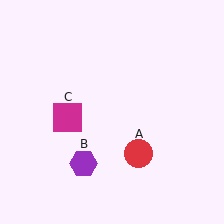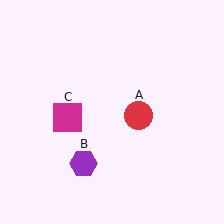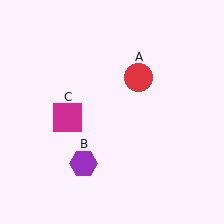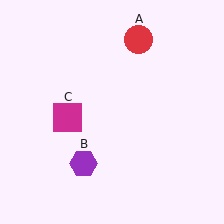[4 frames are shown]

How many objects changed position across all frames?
1 object changed position: red circle (object A).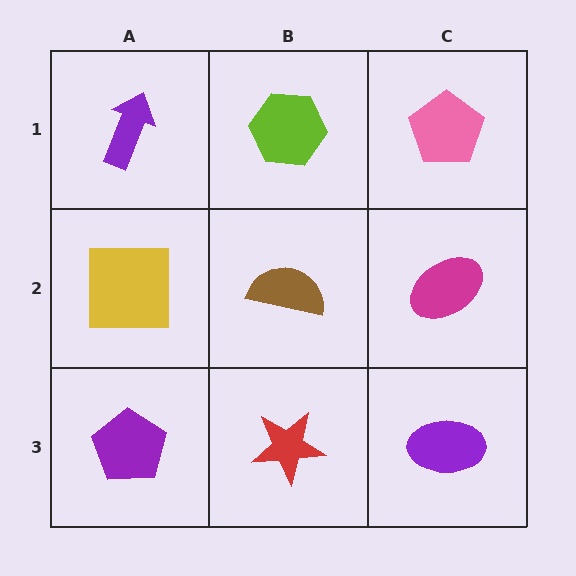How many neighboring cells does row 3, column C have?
2.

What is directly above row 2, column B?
A lime hexagon.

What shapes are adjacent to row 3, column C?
A magenta ellipse (row 2, column C), a red star (row 3, column B).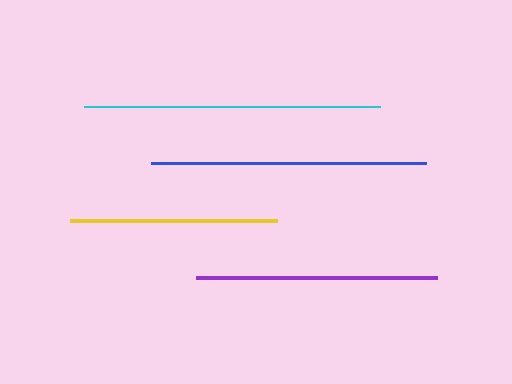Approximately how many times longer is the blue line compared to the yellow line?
The blue line is approximately 1.3 times the length of the yellow line.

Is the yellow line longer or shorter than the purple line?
The purple line is longer than the yellow line.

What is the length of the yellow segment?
The yellow segment is approximately 208 pixels long.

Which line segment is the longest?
The cyan line is the longest at approximately 296 pixels.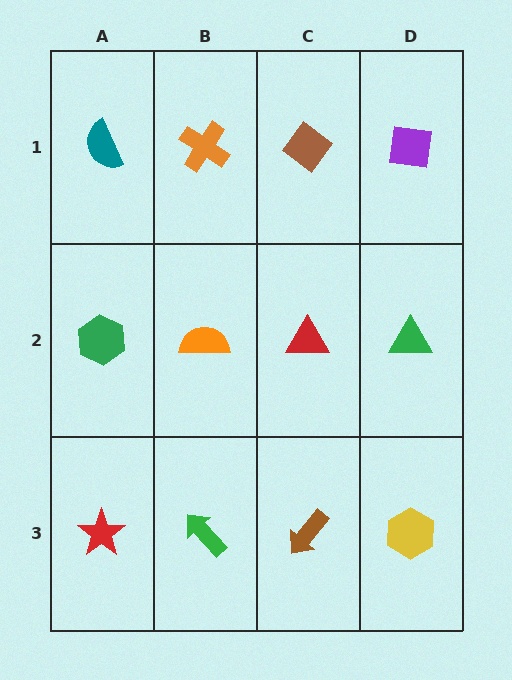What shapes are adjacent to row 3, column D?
A green triangle (row 2, column D), a brown arrow (row 3, column C).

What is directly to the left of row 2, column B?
A green hexagon.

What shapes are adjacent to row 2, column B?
An orange cross (row 1, column B), a green arrow (row 3, column B), a green hexagon (row 2, column A), a red triangle (row 2, column C).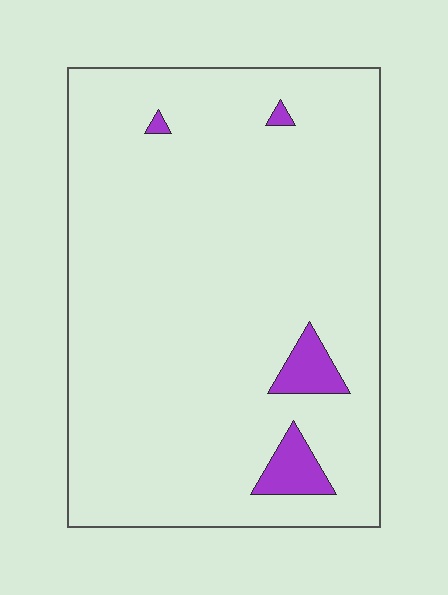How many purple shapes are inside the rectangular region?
4.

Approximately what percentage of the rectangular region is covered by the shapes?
Approximately 5%.